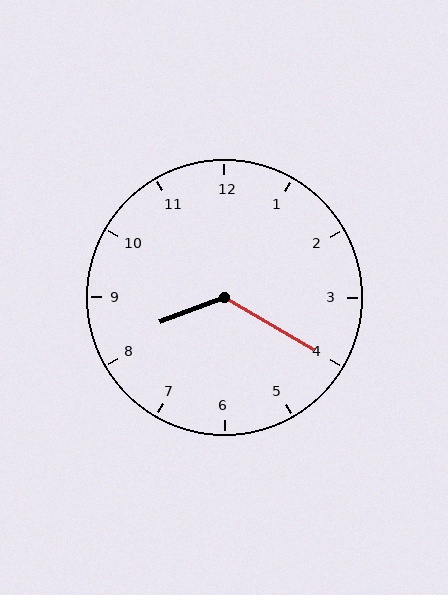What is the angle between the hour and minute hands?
Approximately 130 degrees.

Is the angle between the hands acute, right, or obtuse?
It is obtuse.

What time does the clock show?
8:20.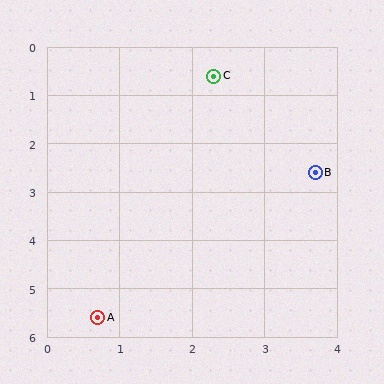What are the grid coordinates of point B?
Point B is at approximately (3.7, 2.6).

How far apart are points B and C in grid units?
Points B and C are about 2.4 grid units apart.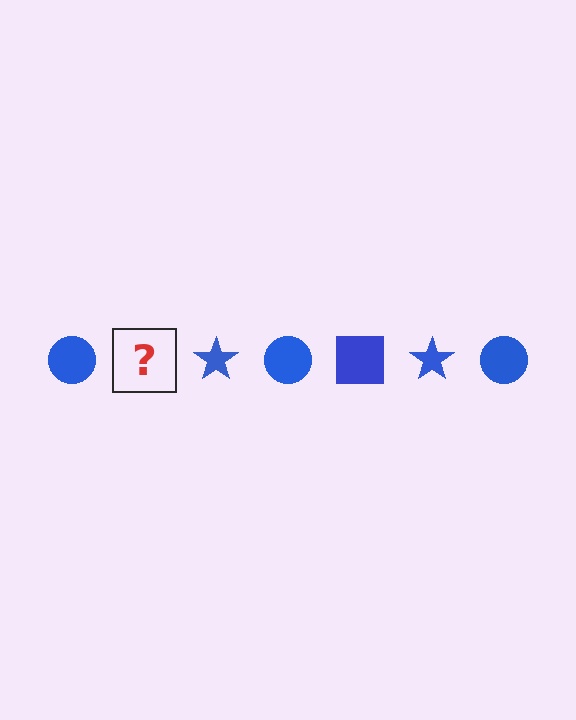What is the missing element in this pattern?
The missing element is a blue square.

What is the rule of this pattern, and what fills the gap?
The rule is that the pattern cycles through circle, square, star shapes in blue. The gap should be filled with a blue square.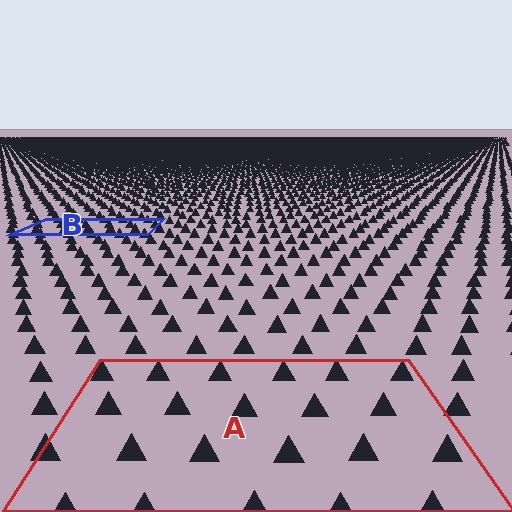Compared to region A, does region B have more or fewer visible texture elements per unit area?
Region B has more texture elements per unit area — they are packed more densely because it is farther away.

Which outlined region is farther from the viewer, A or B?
Region B is farther from the viewer — the texture elements inside it appear smaller and more densely packed.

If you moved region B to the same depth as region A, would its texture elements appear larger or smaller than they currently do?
They would appear larger. At a closer depth, the same texture elements are projected at a bigger on-screen size.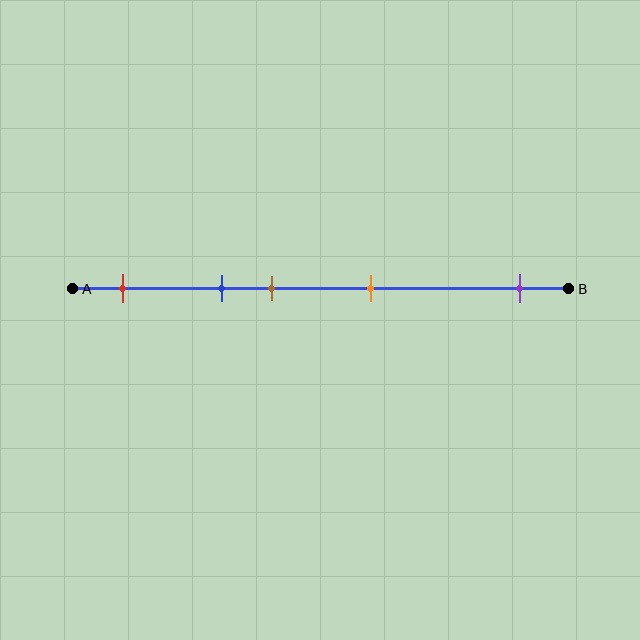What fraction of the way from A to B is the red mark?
The red mark is approximately 10% (0.1) of the way from A to B.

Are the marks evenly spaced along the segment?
No, the marks are not evenly spaced.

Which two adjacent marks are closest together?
The blue and brown marks are the closest adjacent pair.